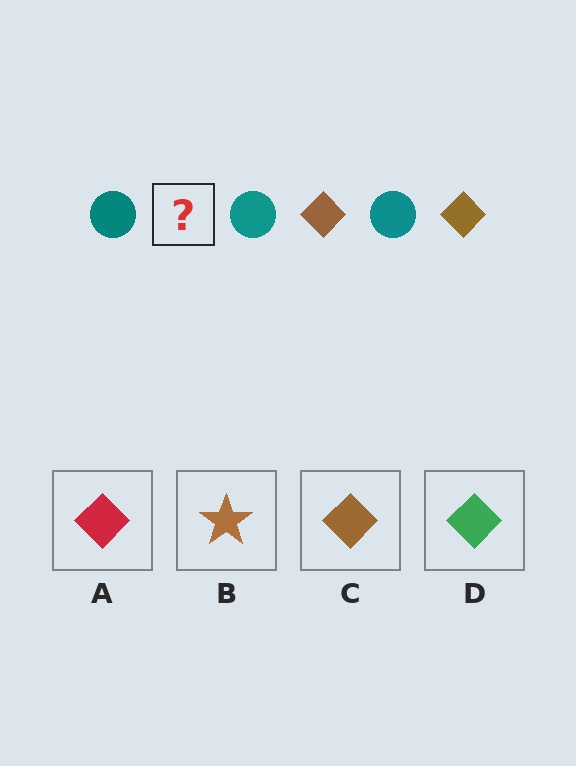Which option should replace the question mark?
Option C.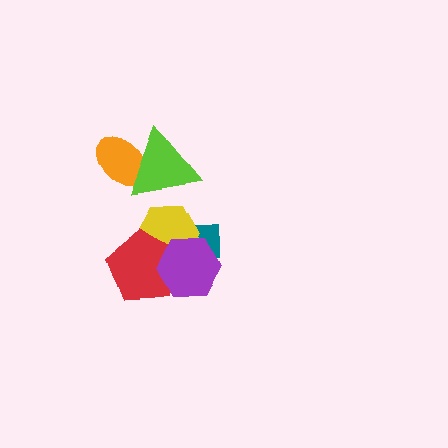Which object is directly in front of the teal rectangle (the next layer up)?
The green triangle is directly in front of the teal rectangle.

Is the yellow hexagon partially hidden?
Yes, it is partially covered by another shape.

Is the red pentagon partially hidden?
Yes, it is partially covered by another shape.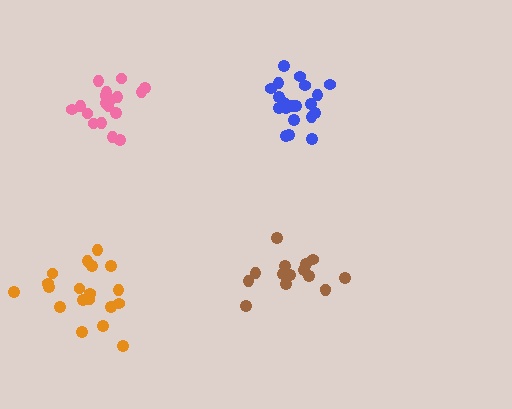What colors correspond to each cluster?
The clusters are colored: blue, pink, orange, brown.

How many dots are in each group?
Group 1: 20 dots, Group 2: 18 dots, Group 3: 19 dots, Group 4: 16 dots (73 total).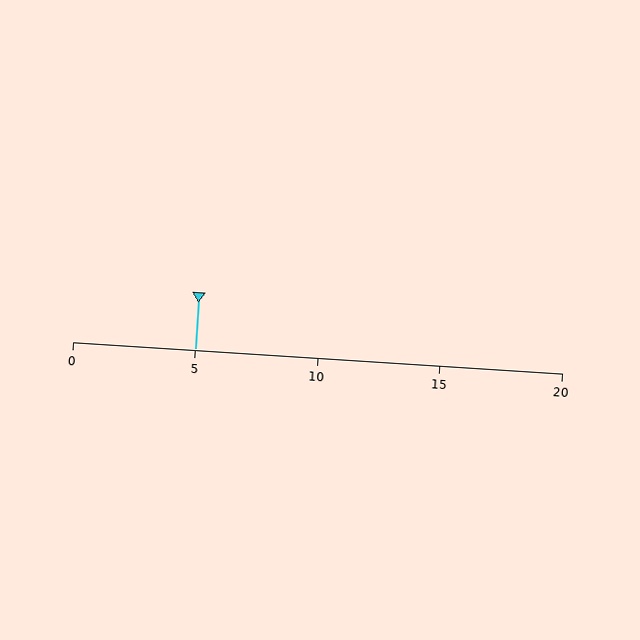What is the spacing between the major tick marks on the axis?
The major ticks are spaced 5 apart.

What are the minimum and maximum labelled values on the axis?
The axis runs from 0 to 20.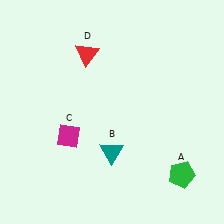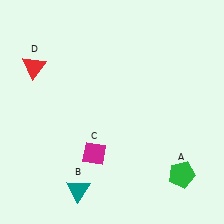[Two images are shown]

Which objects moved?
The objects that moved are: the teal triangle (B), the magenta diamond (C), the red triangle (D).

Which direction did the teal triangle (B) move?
The teal triangle (B) moved down.